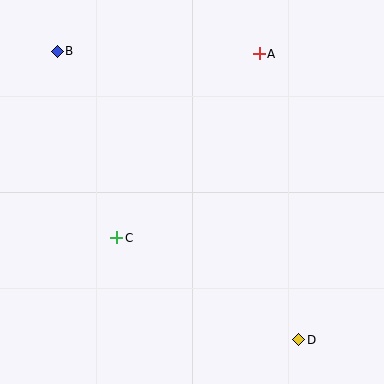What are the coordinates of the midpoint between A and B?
The midpoint between A and B is at (158, 53).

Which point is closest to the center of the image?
Point C at (117, 238) is closest to the center.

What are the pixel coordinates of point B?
Point B is at (57, 52).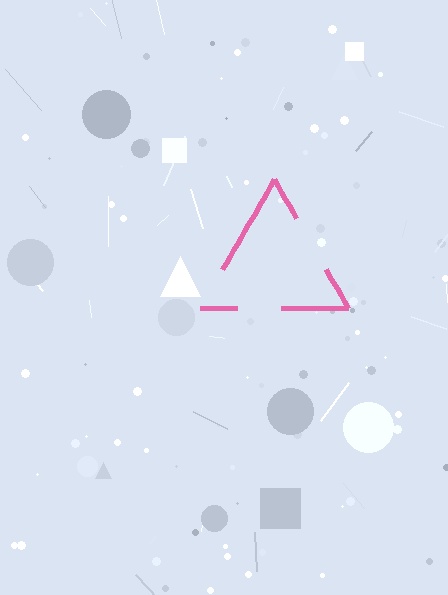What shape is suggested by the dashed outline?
The dashed outline suggests a triangle.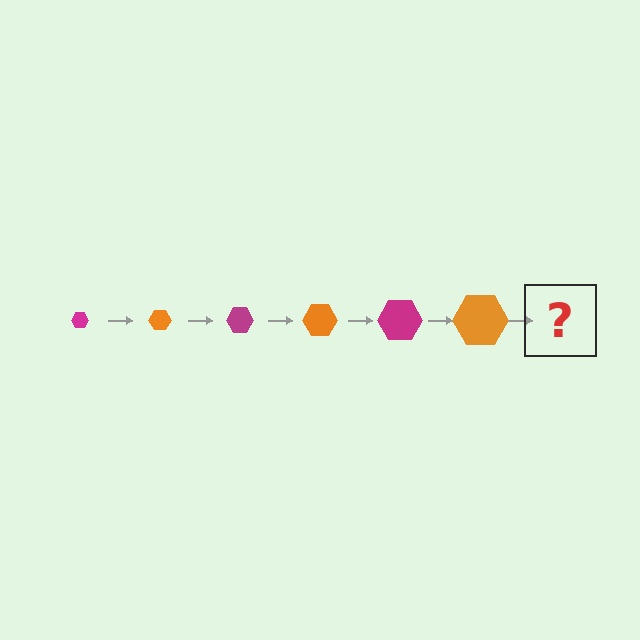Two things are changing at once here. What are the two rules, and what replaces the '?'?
The two rules are that the hexagon grows larger each step and the color cycles through magenta and orange. The '?' should be a magenta hexagon, larger than the previous one.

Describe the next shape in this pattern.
It should be a magenta hexagon, larger than the previous one.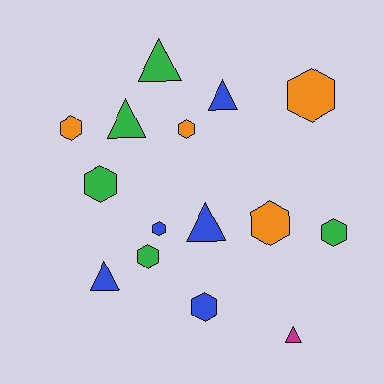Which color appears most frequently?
Blue, with 5 objects.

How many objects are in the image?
There are 15 objects.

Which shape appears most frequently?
Hexagon, with 9 objects.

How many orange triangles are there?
There are no orange triangles.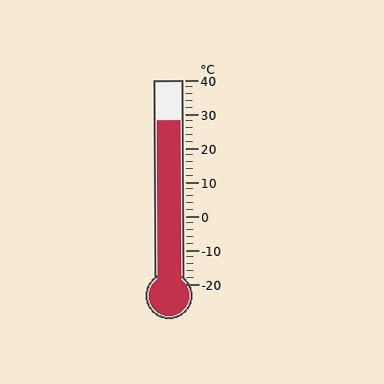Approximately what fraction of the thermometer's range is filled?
The thermometer is filled to approximately 80% of its range.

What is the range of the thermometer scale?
The thermometer scale ranges from -20°C to 40°C.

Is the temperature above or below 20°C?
The temperature is above 20°C.